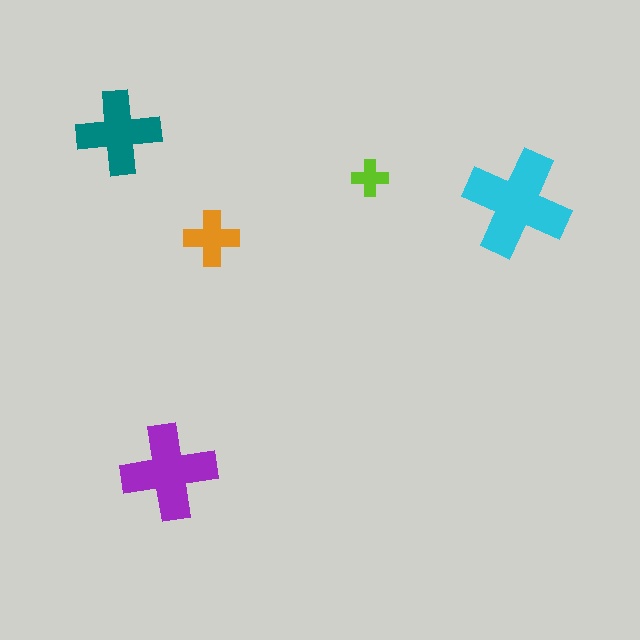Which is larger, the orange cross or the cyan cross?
The cyan one.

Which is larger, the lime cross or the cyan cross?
The cyan one.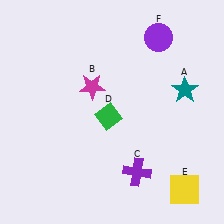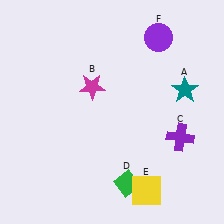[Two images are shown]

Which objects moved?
The objects that moved are: the purple cross (C), the green diamond (D), the yellow square (E).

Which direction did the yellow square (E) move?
The yellow square (E) moved left.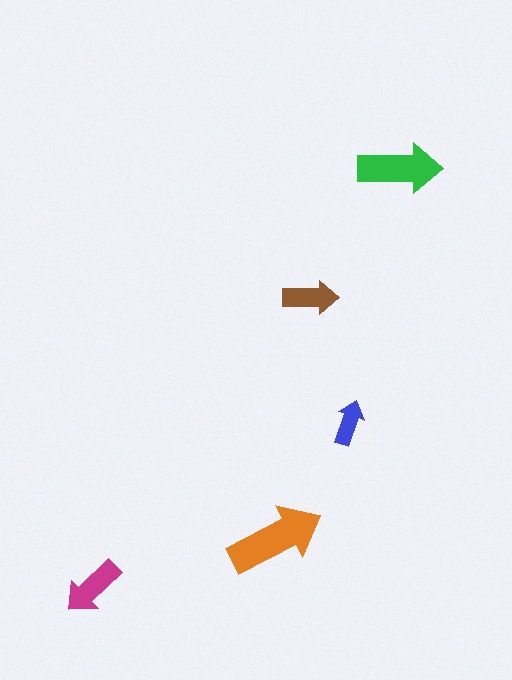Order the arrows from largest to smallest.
the orange one, the green one, the magenta one, the brown one, the blue one.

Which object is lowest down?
The magenta arrow is bottommost.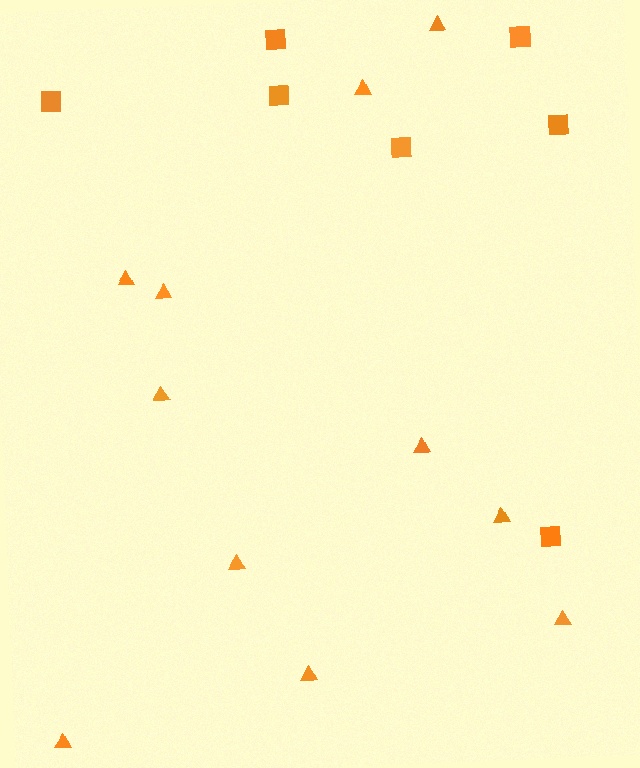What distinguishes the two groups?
There are 2 groups: one group of squares (7) and one group of triangles (11).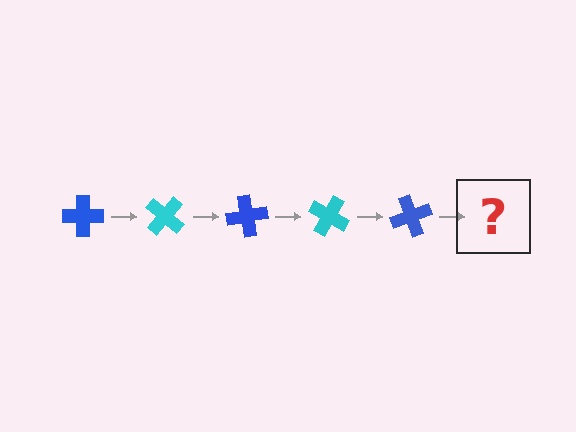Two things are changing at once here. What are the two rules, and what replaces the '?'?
The two rules are that it rotates 40 degrees each step and the color cycles through blue and cyan. The '?' should be a cyan cross, rotated 200 degrees from the start.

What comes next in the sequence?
The next element should be a cyan cross, rotated 200 degrees from the start.